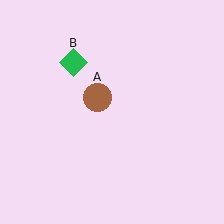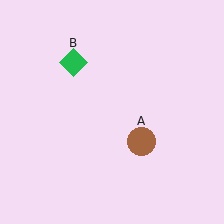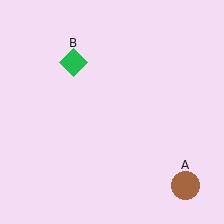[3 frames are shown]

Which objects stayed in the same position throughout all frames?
Green diamond (object B) remained stationary.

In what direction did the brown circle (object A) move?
The brown circle (object A) moved down and to the right.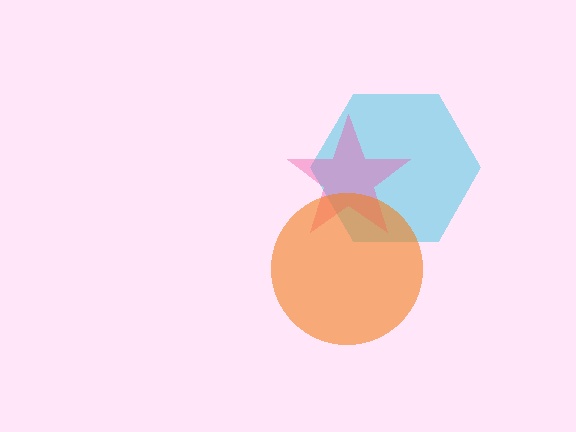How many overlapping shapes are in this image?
There are 3 overlapping shapes in the image.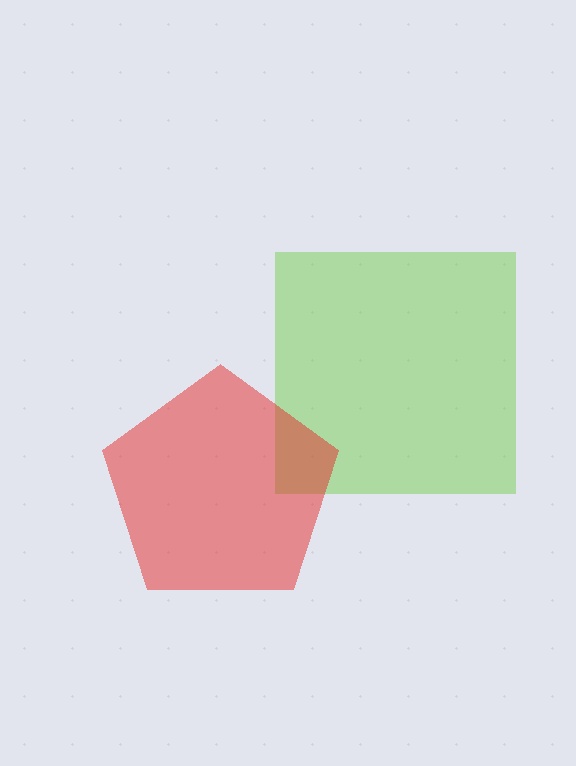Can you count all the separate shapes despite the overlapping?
Yes, there are 2 separate shapes.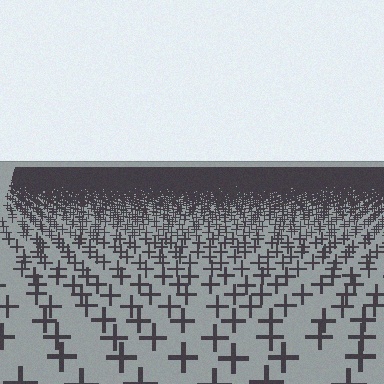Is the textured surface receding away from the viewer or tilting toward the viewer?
The surface is receding away from the viewer. Texture elements get smaller and denser toward the top.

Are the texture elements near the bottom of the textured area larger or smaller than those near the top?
Larger. Near the bottom, elements are closer to the viewer and appear at a bigger on-screen size.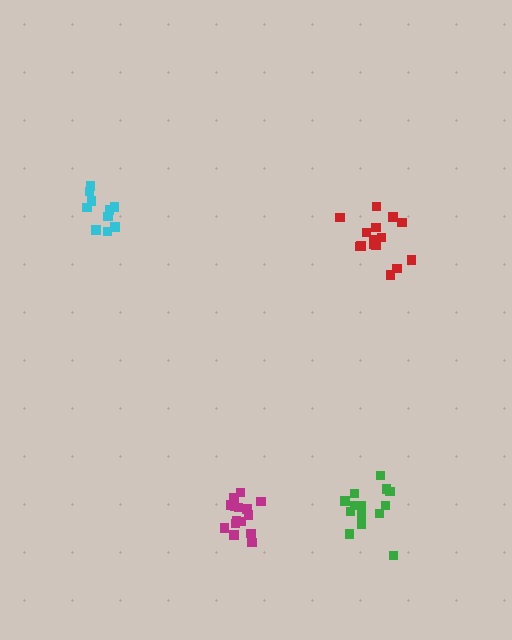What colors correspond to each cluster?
The clusters are colored: green, magenta, cyan, red.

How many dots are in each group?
Group 1: 15 dots, Group 2: 15 dots, Group 3: 10 dots, Group 4: 15 dots (55 total).